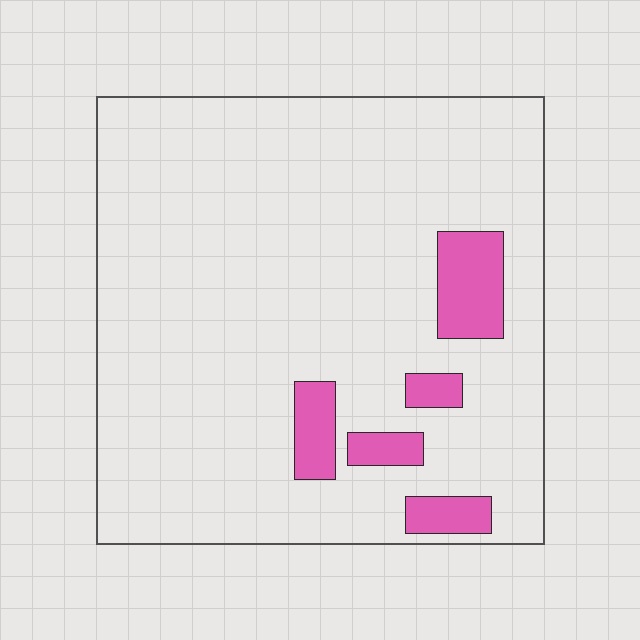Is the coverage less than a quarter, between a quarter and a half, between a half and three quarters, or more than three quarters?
Less than a quarter.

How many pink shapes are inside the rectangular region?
5.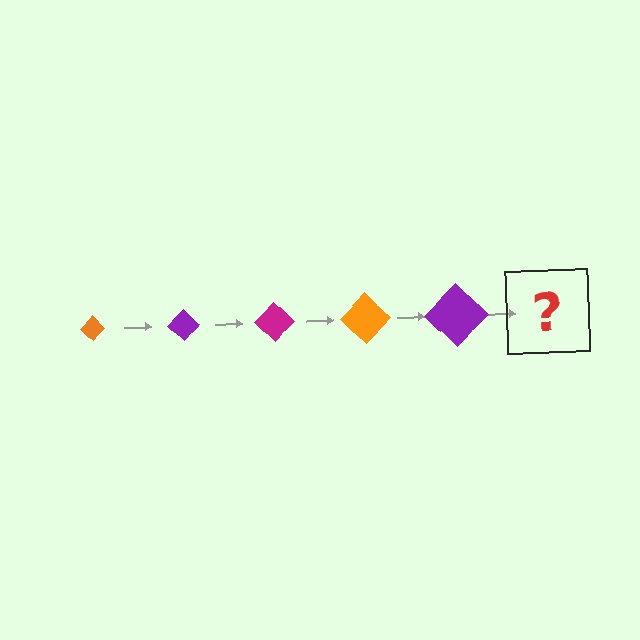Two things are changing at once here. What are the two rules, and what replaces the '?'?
The two rules are that the diamond grows larger each step and the color cycles through orange, purple, and magenta. The '?' should be a magenta diamond, larger than the previous one.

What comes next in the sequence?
The next element should be a magenta diamond, larger than the previous one.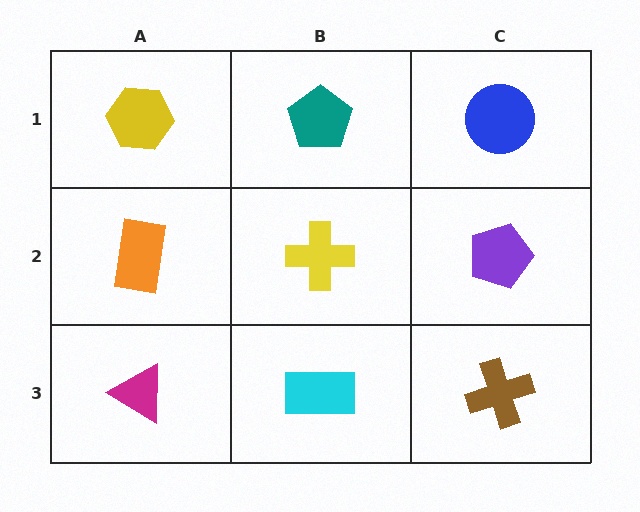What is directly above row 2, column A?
A yellow hexagon.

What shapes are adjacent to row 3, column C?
A purple pentagon (row 2, column C), a cyan rectangle (row 3, column B).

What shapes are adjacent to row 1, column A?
An orange rectangle (row 2, column A), a teal pentagon (row 1, column B).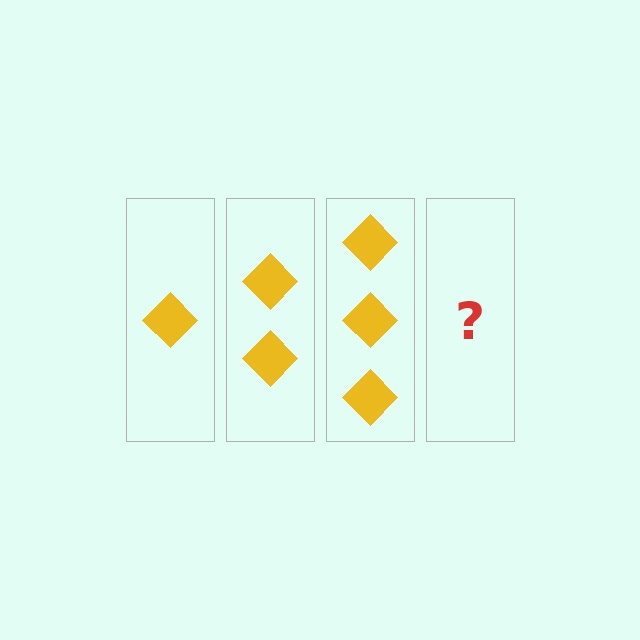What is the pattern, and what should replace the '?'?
The pattern is that each step adds one more diamond. The '?' should be 4 diamonds.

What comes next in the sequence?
The next element should be 4 diamonds.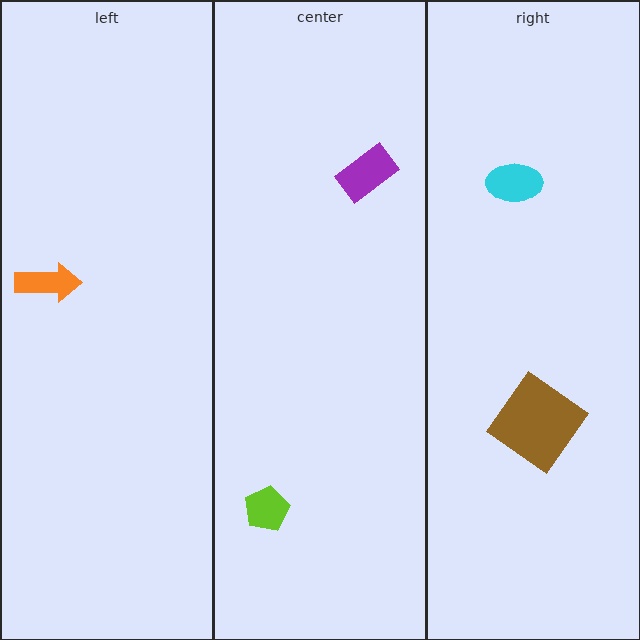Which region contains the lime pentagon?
The center region.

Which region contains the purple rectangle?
The center region.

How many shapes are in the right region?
2.